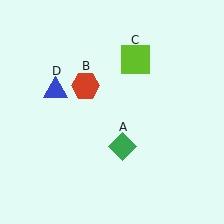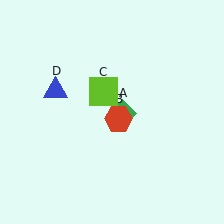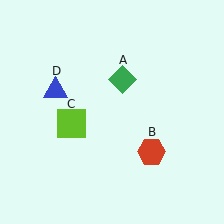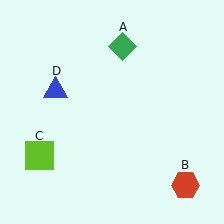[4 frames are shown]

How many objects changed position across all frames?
3 objects changed position: green diamond (object A), red hexagon (object B), lime square (object C).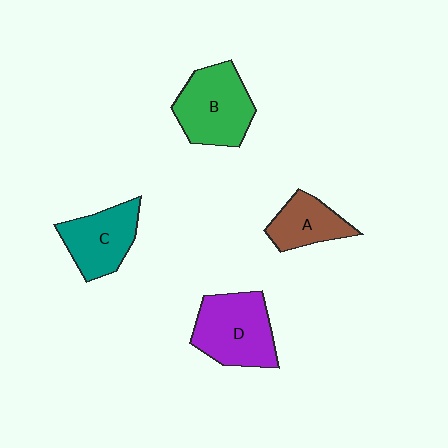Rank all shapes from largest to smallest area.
From largest to smallest: D (purple), B (green), C (teal), A (brown).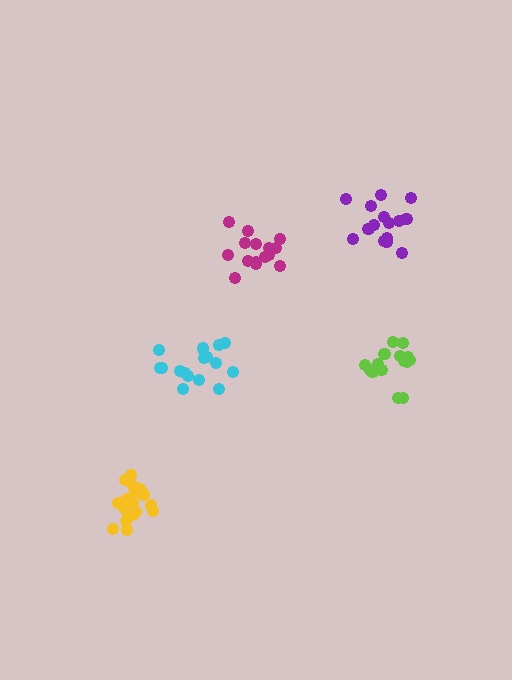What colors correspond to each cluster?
The clusters are colored: lime, cyan, magenta, yellow, purple.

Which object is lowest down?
The yellow cluster is bottommost.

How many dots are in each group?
Group 1: 16 dots, Group 2: 16 dots, Group 3: 15 dots, Group 4: 20 dots, Group 5: 16 dots (83 total).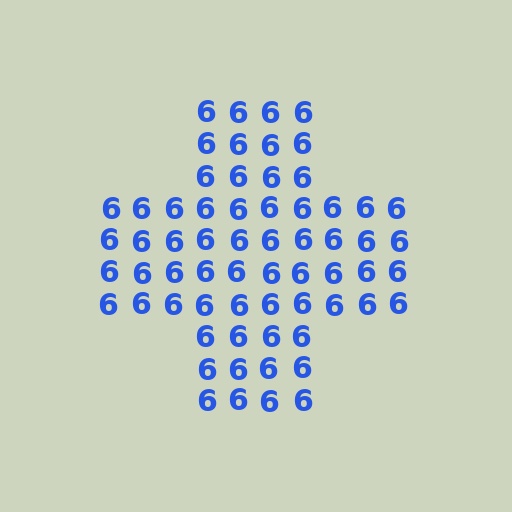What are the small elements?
The small elements are digit 6's.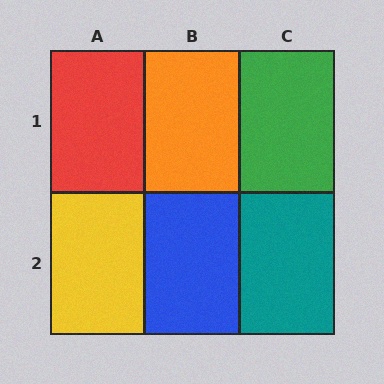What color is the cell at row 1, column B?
Orange.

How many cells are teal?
1 cell is teal.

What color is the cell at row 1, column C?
Green.